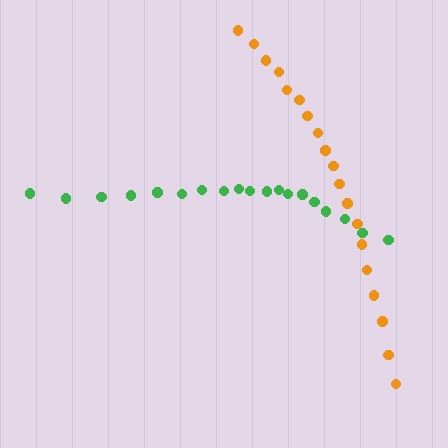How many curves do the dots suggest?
There are 2 distinct paths.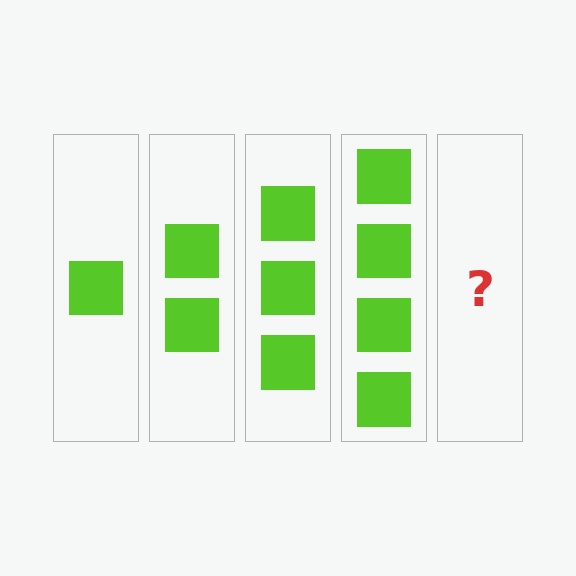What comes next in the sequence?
The next element should be 5 squares.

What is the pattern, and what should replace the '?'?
The pattern is that each step adds one more square. The '?' should be 5 squares.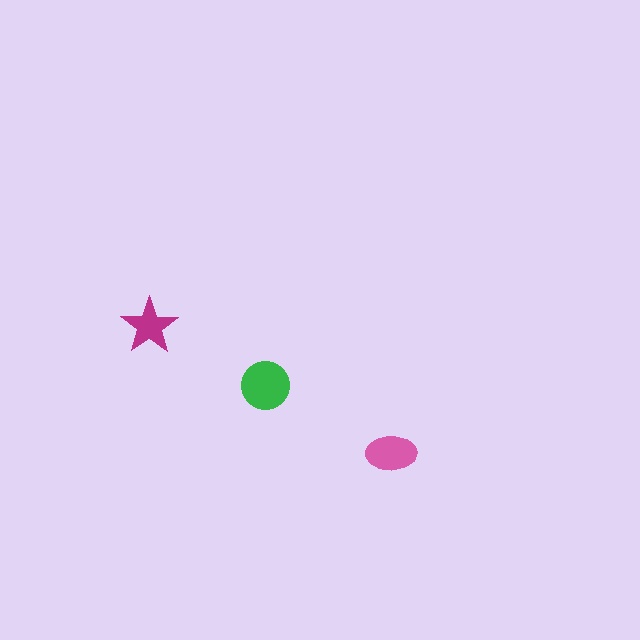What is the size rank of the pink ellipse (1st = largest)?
2nd.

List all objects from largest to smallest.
The green circle, the pink ellipse, the magenta star.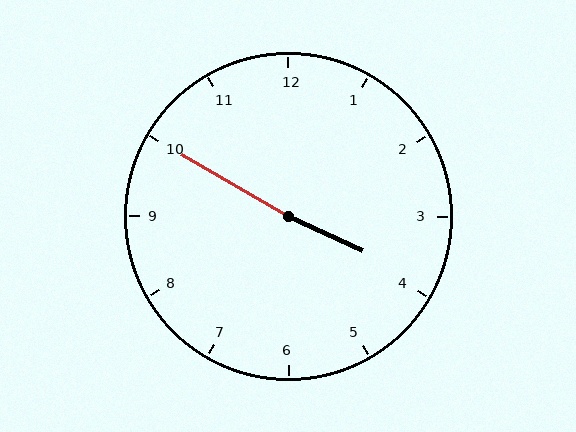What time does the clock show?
3:50.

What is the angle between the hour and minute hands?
Approximately 175 degrees.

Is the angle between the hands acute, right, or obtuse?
It is obtuse.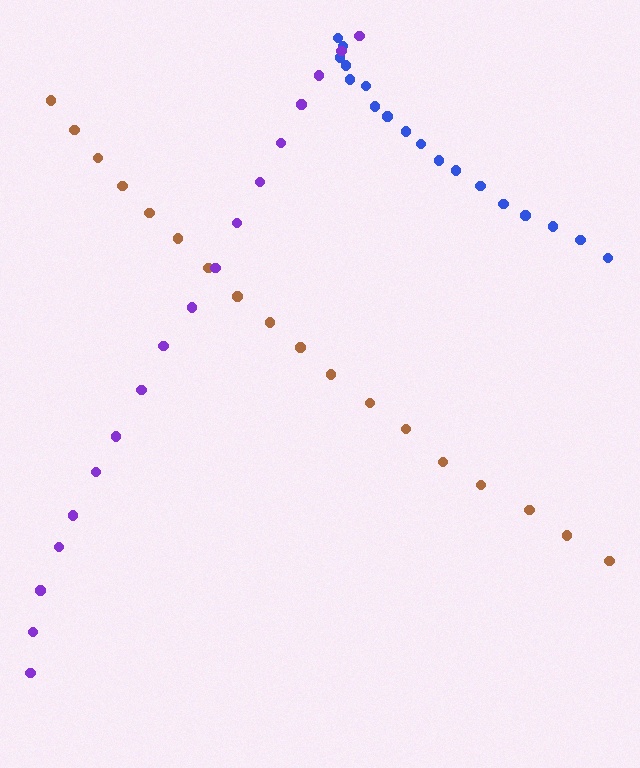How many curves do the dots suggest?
There are 3 distinct paths.